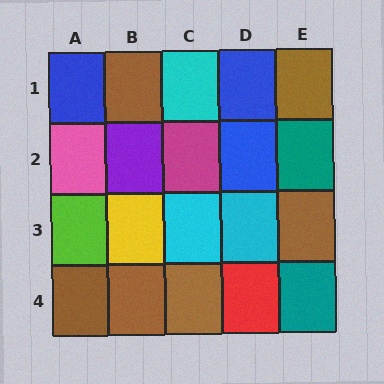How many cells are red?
1 cell is red.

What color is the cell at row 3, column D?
Cyan.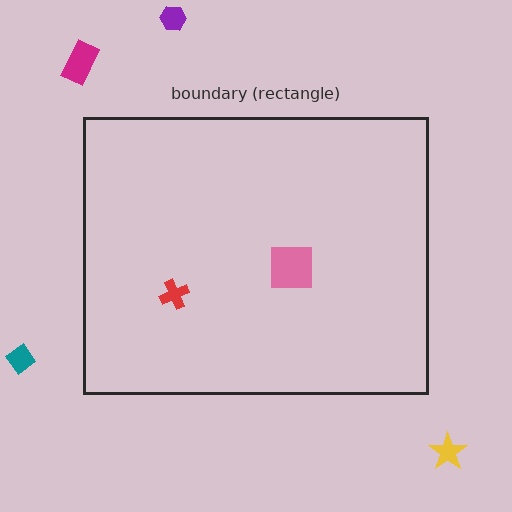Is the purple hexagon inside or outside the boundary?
Outside.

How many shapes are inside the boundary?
2 inside, 4 outside.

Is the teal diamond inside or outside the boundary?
Outside.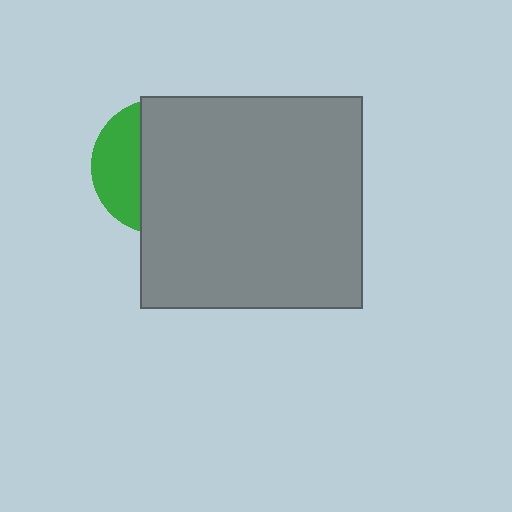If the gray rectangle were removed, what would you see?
You would see the complete green circle.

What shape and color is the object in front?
The object in front is a gray rectangle.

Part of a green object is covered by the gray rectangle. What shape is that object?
It is a circle.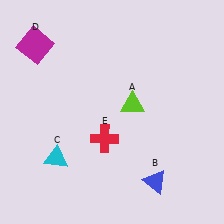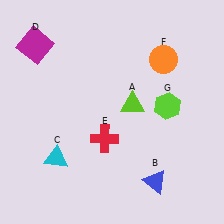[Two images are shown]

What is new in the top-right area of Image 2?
An orange circle (F) was added in the top-right area of Image 2.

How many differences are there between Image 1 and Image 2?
There are 2 differences between the two images.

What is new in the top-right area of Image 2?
A lime hexagon (G) was added in the top-right area of Image 2.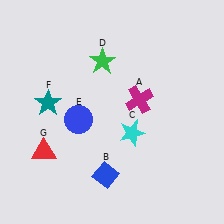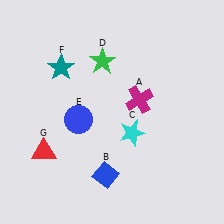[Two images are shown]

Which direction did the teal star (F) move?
The teal star (F) moved up.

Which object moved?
The teal star (F) moved up.